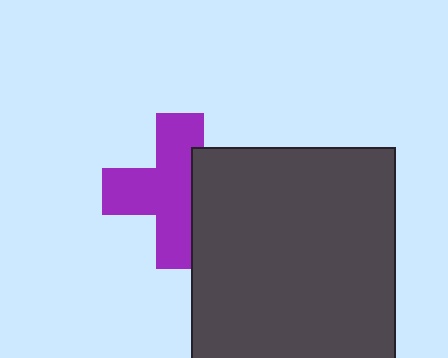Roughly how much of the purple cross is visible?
Most of it is visible (roughly 68%).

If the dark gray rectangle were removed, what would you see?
You would see the complete purple cross.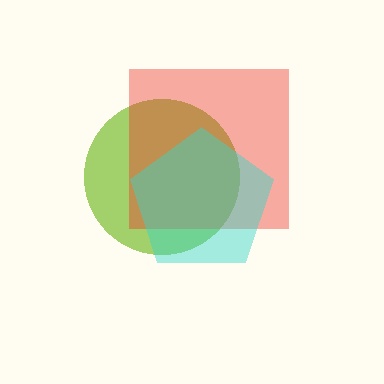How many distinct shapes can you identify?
There are 3 distinct shapes: a lime circle, a red square, a cyan pentagon.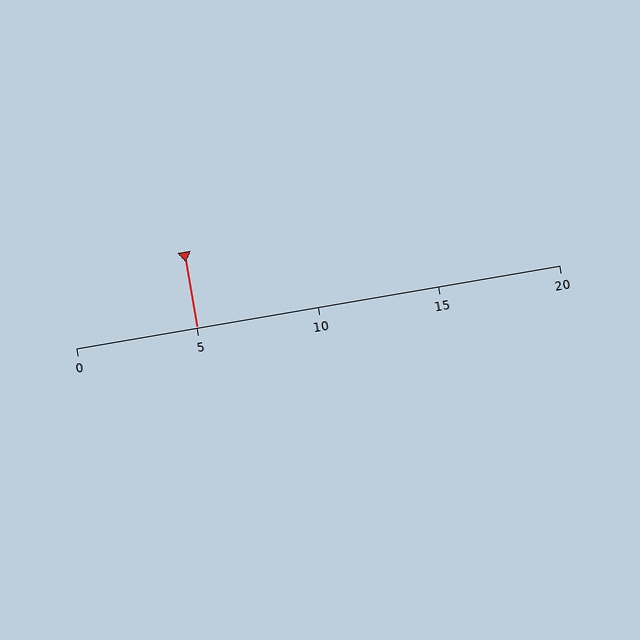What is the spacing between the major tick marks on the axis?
The major ticks are spaced 5 apart.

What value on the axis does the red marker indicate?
The marker indicates approximately 5.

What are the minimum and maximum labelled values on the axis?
The axis runs from 0 to 20.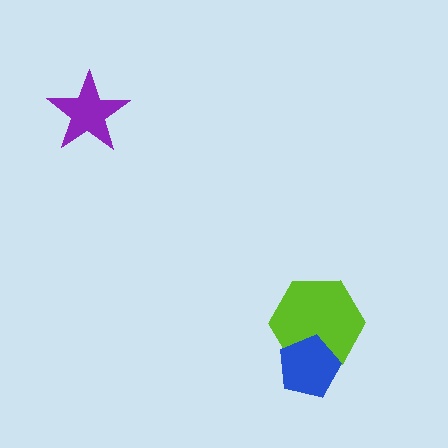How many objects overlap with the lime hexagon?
1 object overlaps with the lime hexagon.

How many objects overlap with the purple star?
0 objects overlap with the purple star.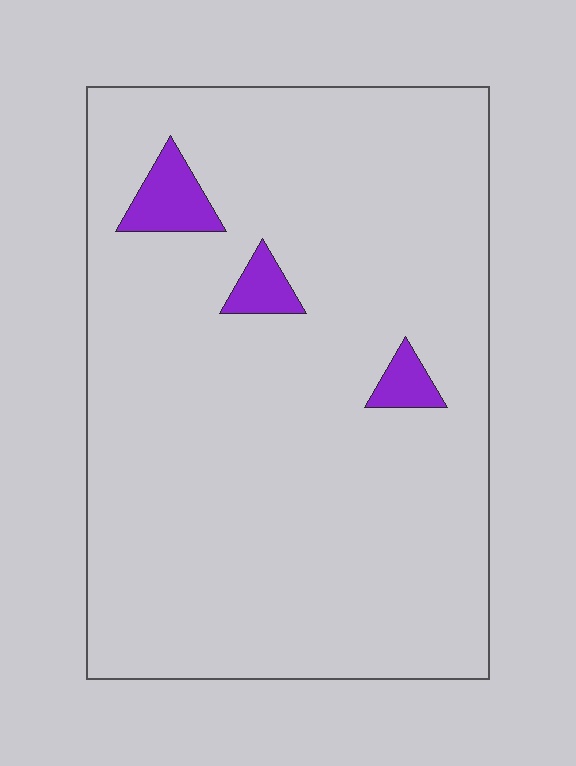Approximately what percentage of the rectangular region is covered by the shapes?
Approximately 5%.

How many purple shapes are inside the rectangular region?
3.